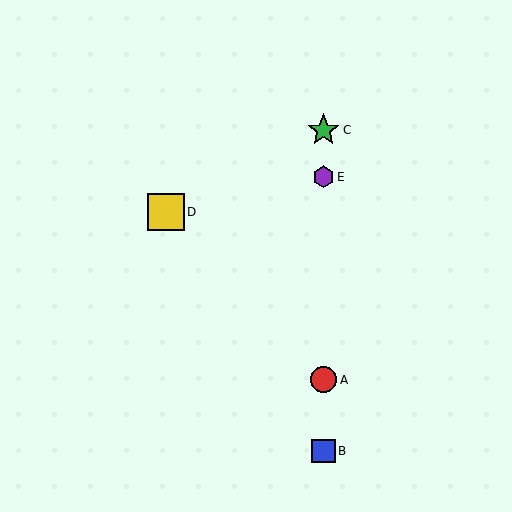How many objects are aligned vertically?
4 objects (A, B, C, E) are aligned vertically.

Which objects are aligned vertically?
Objects A, B, C, E are aligned vertically.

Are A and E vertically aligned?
Yes, both are at x≈323.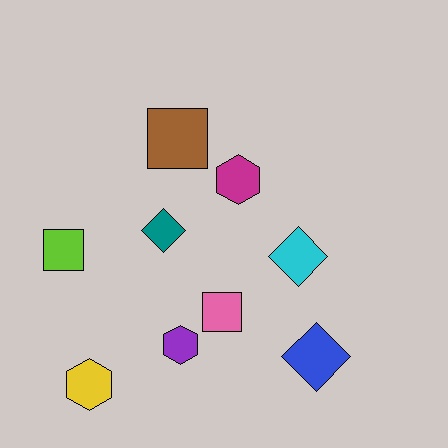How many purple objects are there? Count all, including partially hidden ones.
There is 1 purple object.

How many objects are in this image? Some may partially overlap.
There are 9 objects.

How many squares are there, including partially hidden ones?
There are 3 squares.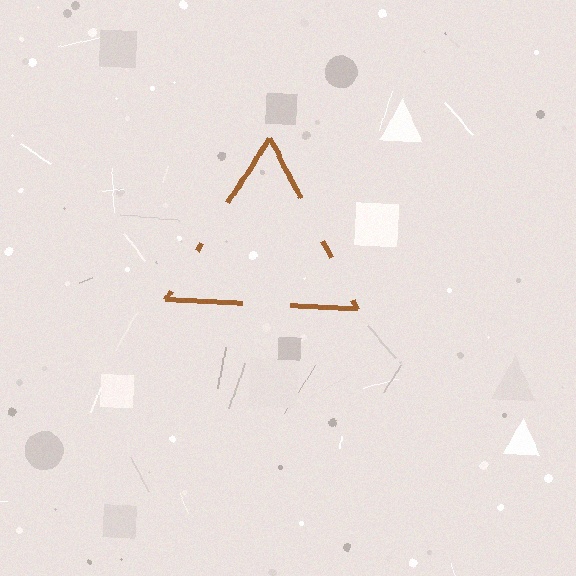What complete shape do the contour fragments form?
The contour fragments form a triangle.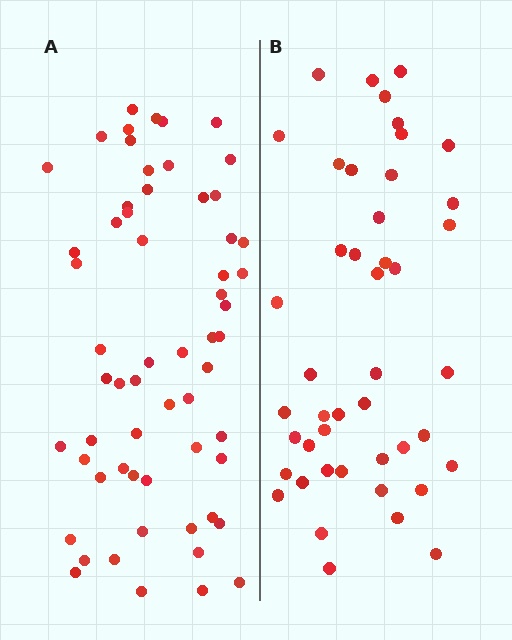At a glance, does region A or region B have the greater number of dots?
Region A (the left region) has more dots.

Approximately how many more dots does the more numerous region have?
Region A has approximately 15 more dots than region B.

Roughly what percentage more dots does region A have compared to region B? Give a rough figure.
About 35% more.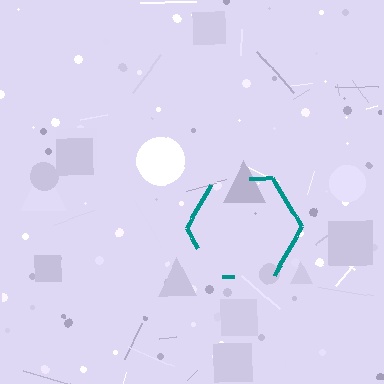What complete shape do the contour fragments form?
The contour fragments form a hexagon.